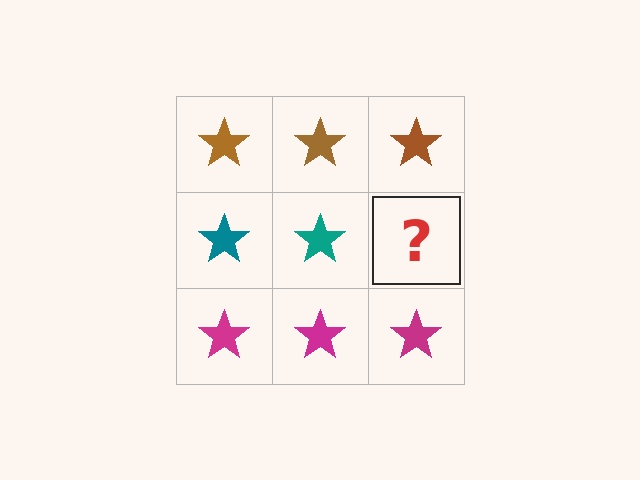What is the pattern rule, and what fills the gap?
The rule is that each row has a consistent color. The gap should be filled with a teal star.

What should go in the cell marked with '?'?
The missing cell should contain a teal star.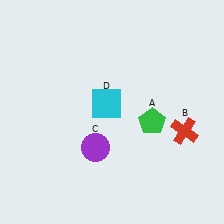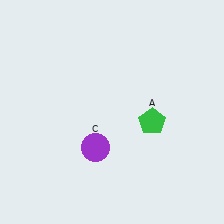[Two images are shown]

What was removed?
The cyan square (D), the red cross (B) were removed in Image 2.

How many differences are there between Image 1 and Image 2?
There are 2 differences between the two images.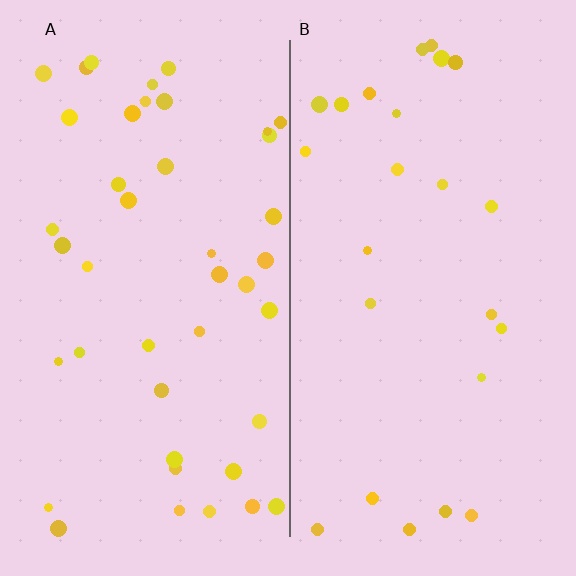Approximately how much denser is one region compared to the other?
Approximately 1.8× — region A over region B.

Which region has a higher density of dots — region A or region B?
A (the left).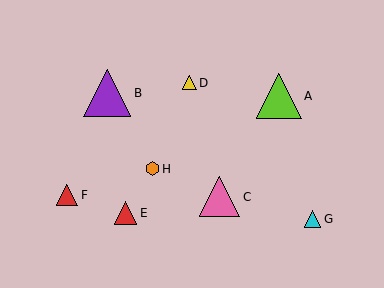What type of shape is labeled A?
Shape A is a lime triangle.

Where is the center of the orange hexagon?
The center of the orange hexagon is at (152, 169).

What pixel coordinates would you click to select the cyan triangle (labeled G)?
Click at (313, 219) to select the cyan triangle G.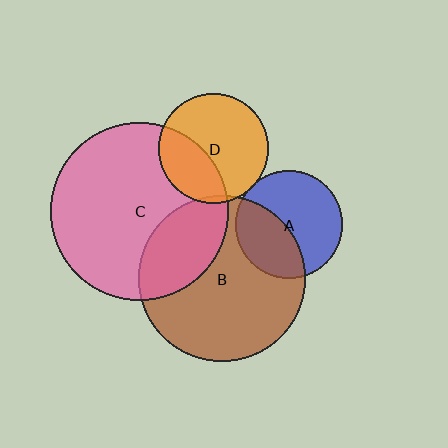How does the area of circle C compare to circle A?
Approximately 2.7 times.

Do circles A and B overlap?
Yes.